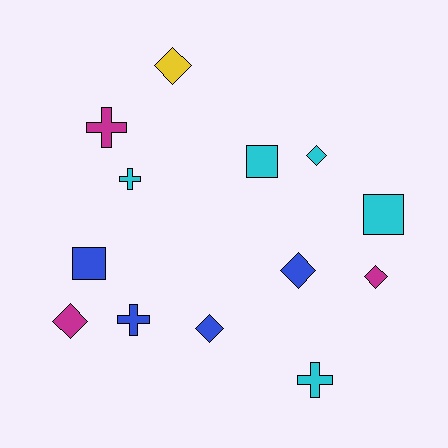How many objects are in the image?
There are 13 objects.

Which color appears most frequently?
Cyan, with 5 objects.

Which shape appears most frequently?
Diamond, with 6 objects.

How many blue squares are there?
There is 1 blue square.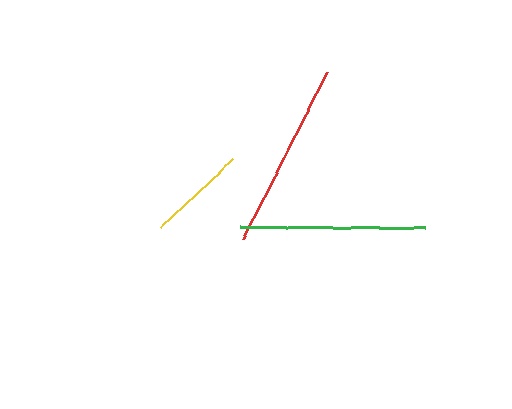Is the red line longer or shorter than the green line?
The red line is longer than the green line.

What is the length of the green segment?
The green segment is approximately 185 pixels long.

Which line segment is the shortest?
The yellow line is the shortest at approximately 99 pixels.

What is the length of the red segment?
The red segment is approximately 188 pixels long.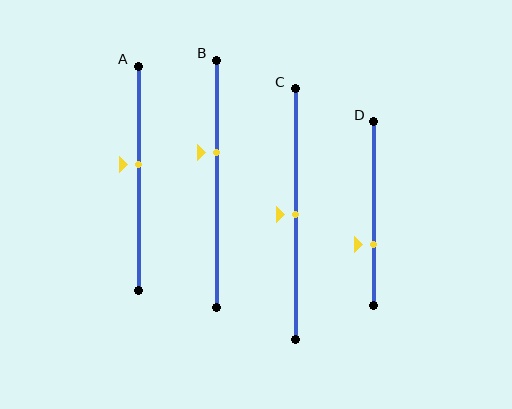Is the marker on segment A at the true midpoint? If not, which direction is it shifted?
No, the marker on segment A is shifted upward by about 6% of the segment length.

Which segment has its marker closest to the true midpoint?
Segment C has its marker closest to the true midpoint.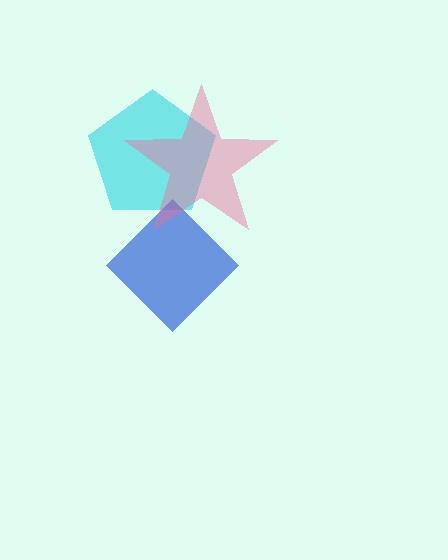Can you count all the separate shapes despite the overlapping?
Yes, there are 3 separate shapes.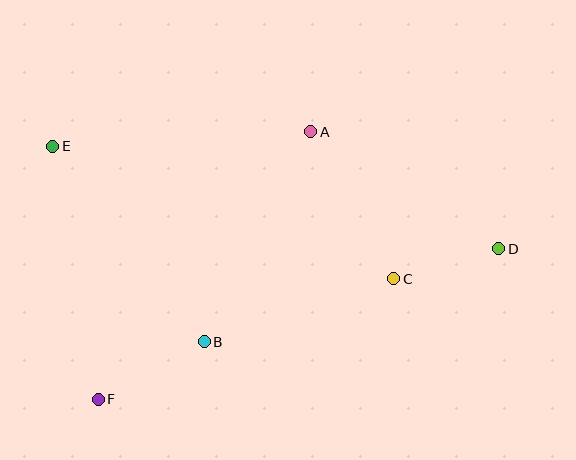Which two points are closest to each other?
Points C and D are closest to each other.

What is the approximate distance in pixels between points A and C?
The distance between A and C is approximately 169 pixels.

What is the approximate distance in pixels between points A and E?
The distance between A and E is approximately 259 pixels.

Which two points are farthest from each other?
Points D and E are farthest from each other.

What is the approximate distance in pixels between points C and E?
The distance between C and E is approximately 366 pixels.